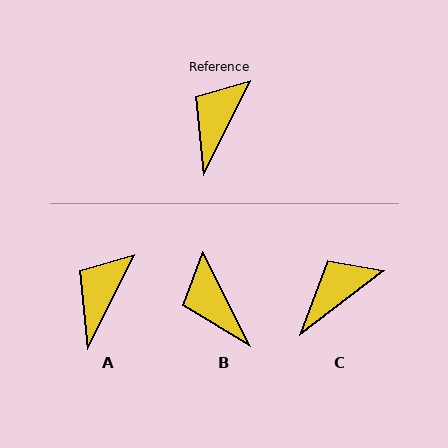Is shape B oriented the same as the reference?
No, it is off by about 53 degrees.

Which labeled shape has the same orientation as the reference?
A.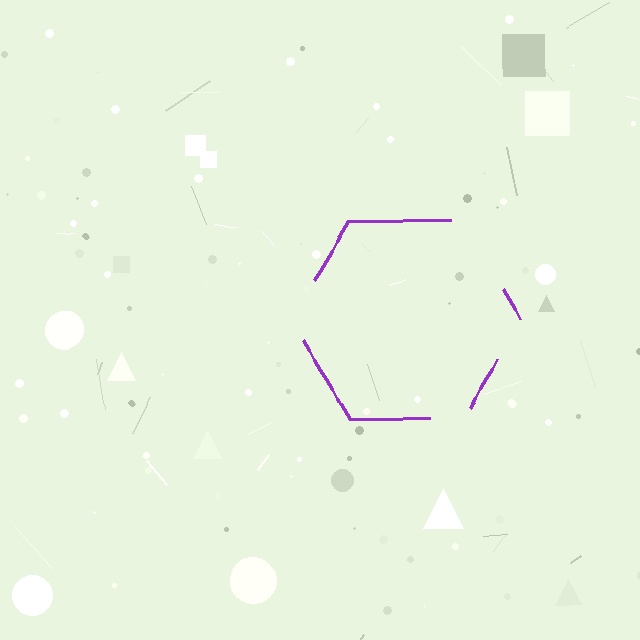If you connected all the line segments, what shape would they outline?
They would outline a hexagon.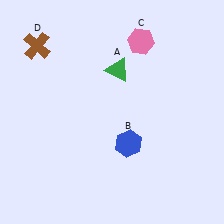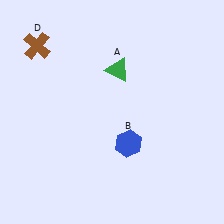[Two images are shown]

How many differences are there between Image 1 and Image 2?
There is 1 difference between the two images.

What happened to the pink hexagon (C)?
The pink hexagon (C) was removed in Image 2. It was in the top-right area of Image 1.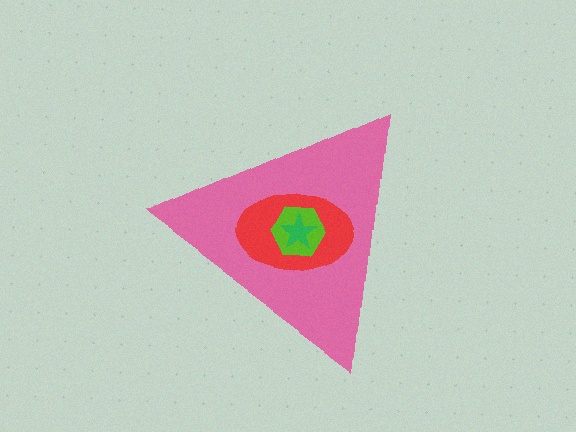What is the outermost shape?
The pink triangle.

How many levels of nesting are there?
4.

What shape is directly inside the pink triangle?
The red ellipse.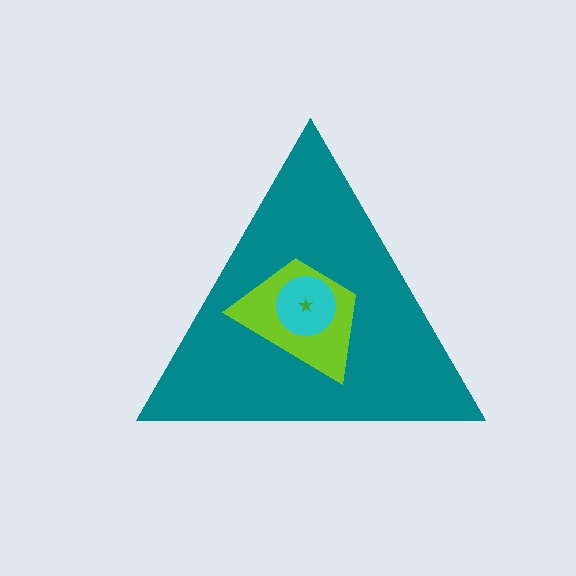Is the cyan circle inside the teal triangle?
Yes.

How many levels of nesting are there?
4.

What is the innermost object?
The green star.